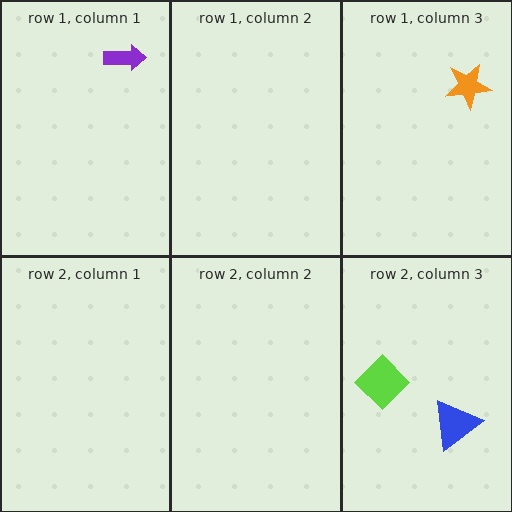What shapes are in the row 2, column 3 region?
The lime diamond, the blue triangle.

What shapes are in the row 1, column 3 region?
The orange star.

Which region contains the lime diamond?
The row 2, column 3 region.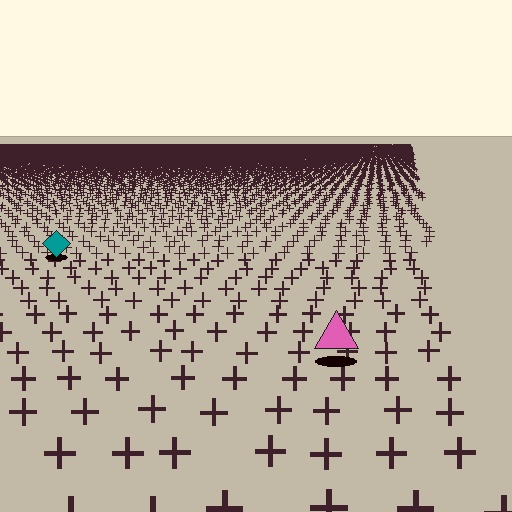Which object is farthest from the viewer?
The teal diamond is farthest from the viewer. It appears smaller and the ground texture around it is denser.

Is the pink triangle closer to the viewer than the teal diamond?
Yes. The pink triangle is closer — you can tell from the texture gradient: the ground texture is coarser near it.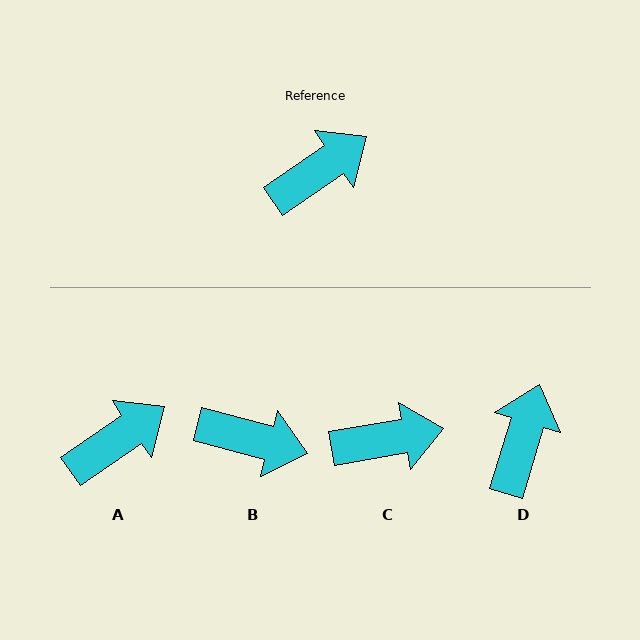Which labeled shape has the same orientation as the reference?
A.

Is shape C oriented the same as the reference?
No, it is off by about 25 degrees.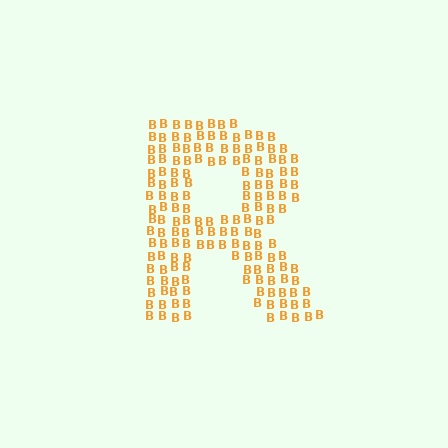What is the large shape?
The large shape is the letter R.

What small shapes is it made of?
It is made of small letter B's.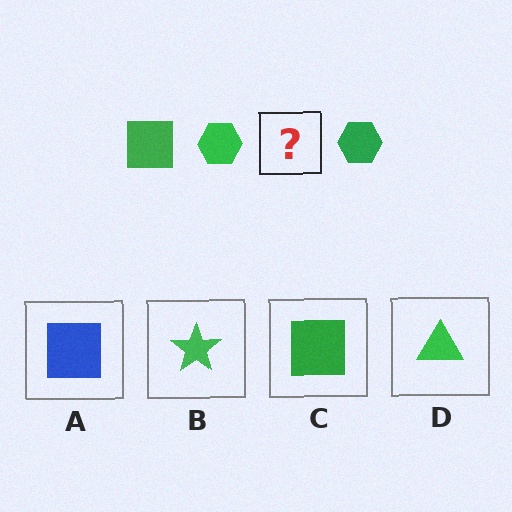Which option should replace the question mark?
Option C.